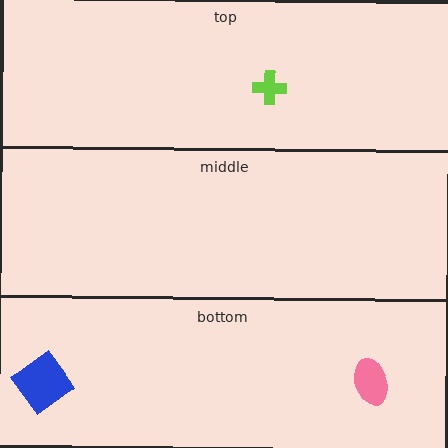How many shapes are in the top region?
1.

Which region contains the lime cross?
The top region.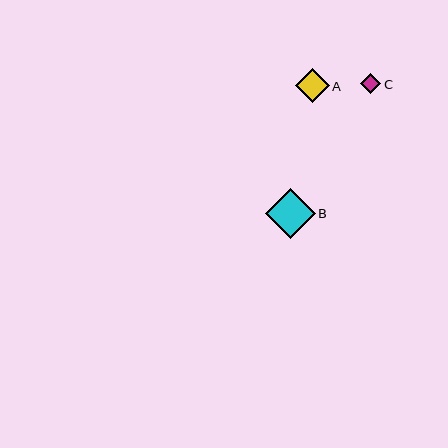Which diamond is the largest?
Diamond B is the largest with a size of approximately 50 pixels.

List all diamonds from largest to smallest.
From largest to smallest: B, A, C.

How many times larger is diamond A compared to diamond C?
Diamond A is approximately 1.7 times the size of diamond C.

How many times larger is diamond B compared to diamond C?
Diamond B is approximately 2.5 times the size of diamond C.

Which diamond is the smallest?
Diamond C is the smallest with a size of approximately 20 pixels.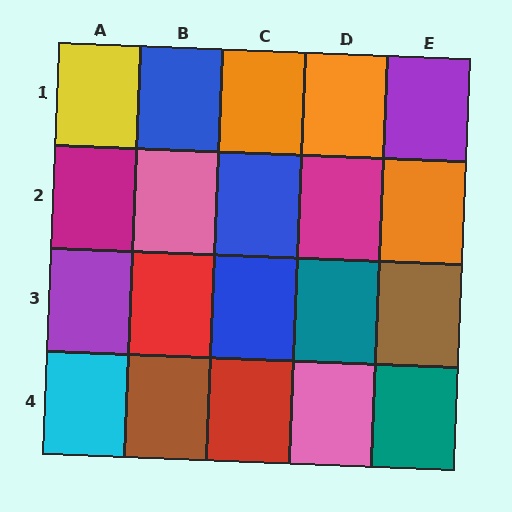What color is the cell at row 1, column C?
Orange.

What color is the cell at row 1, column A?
Yellow.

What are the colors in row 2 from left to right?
Magenta, pink, blue, magenta, orange.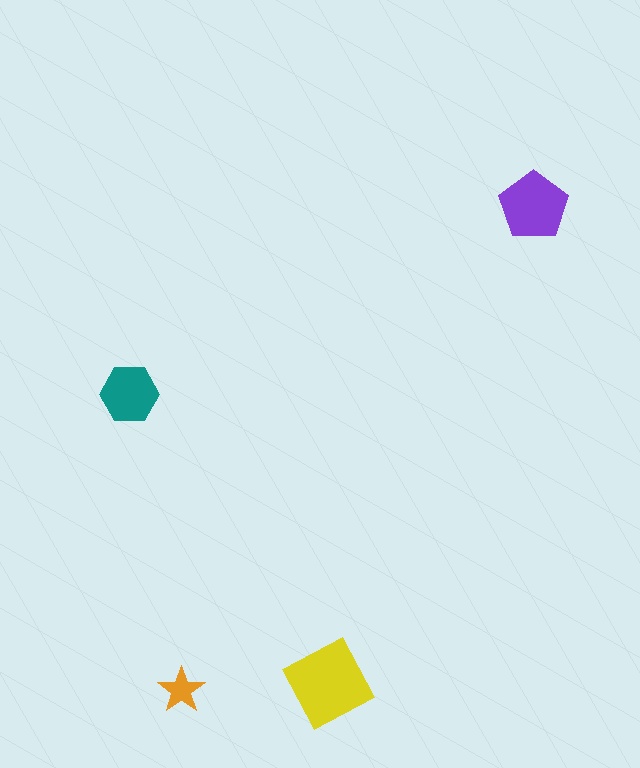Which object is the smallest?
The orange star.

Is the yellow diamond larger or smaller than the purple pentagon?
Larger.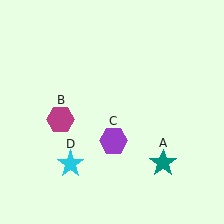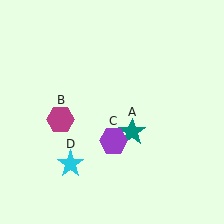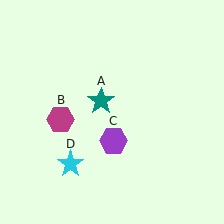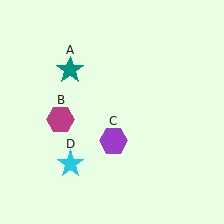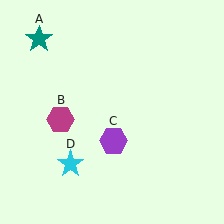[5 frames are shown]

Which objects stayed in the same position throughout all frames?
Magenta hexagon (object B) and purple hexagon (object C) and cyan star (object D) remained stationary.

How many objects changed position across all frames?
1 object changed position: teal star (object A).